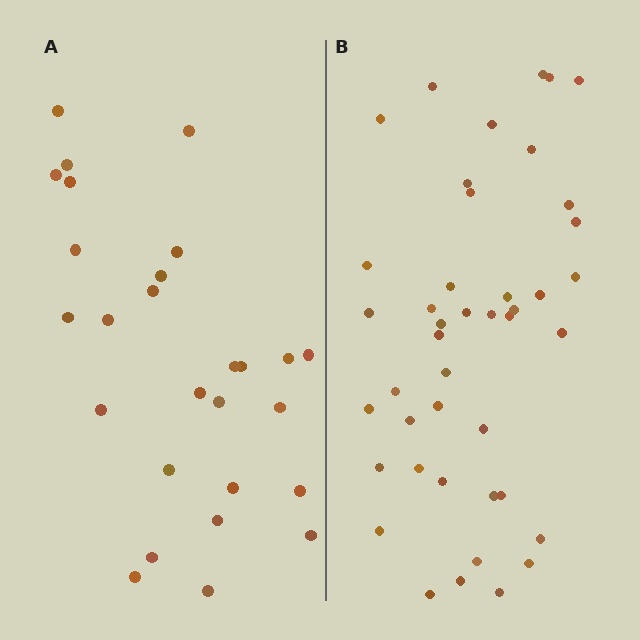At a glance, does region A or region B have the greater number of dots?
Region B (the right region) has more dots.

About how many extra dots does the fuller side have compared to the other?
Region B has approximately 15 more dots than region A.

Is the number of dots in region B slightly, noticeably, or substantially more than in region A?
Region B has substantially more. The ratio is roughly 1.6 to 1.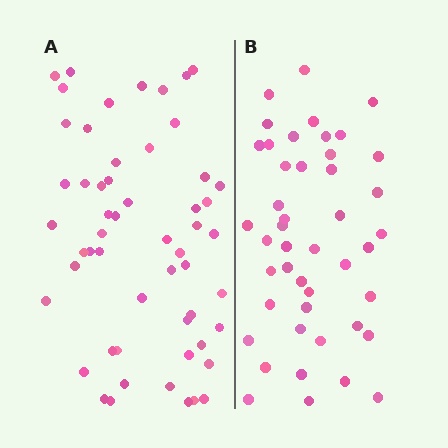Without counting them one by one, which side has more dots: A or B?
Region A (the left region) has more dots.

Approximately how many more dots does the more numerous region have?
Region A has roughly 10 or so more dots than region B.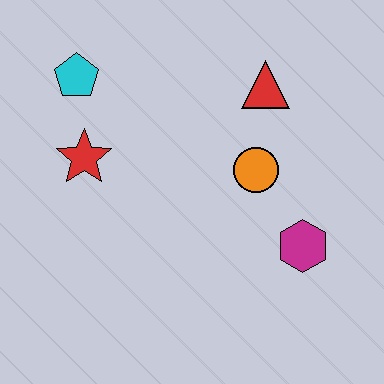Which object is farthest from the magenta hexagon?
The cyan pentagon is farthest from the magenta hexagon.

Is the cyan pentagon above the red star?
Yes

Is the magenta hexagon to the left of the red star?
No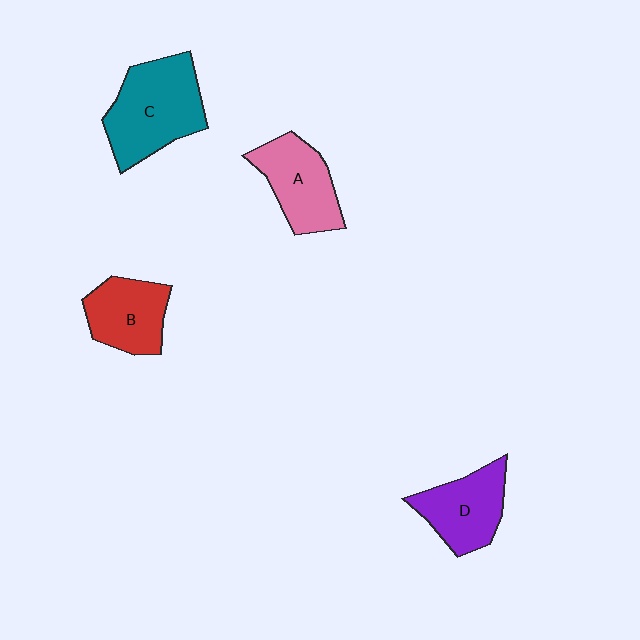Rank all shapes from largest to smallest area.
From largest to smallest: C (teal), A (pink), D (purple), B (red).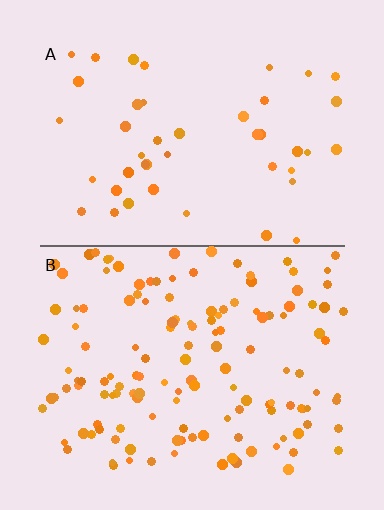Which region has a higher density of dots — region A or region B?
B (the bottom).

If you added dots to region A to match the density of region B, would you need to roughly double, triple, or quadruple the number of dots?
Approximately triple.